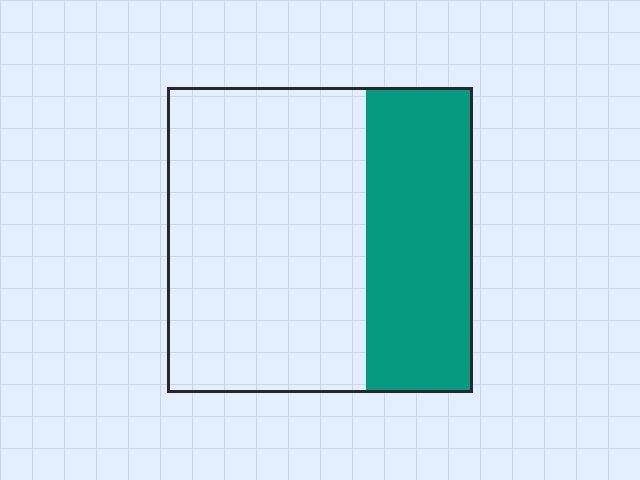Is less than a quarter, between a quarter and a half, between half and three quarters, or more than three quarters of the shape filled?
Between a quarter and a half.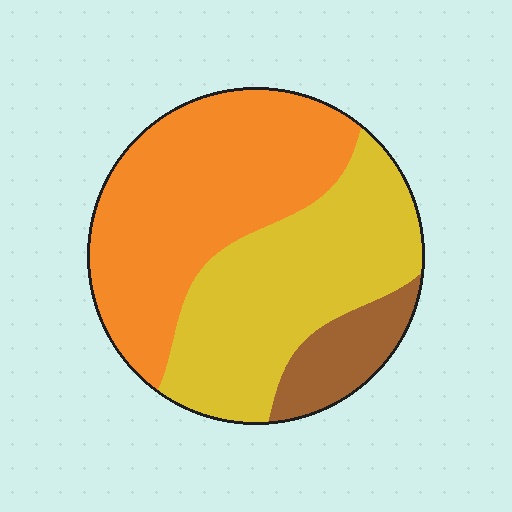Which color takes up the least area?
Brown, at roughly 10%.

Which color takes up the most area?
Orange, at roughly 45%.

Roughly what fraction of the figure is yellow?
Yellow covers 42% of the figure.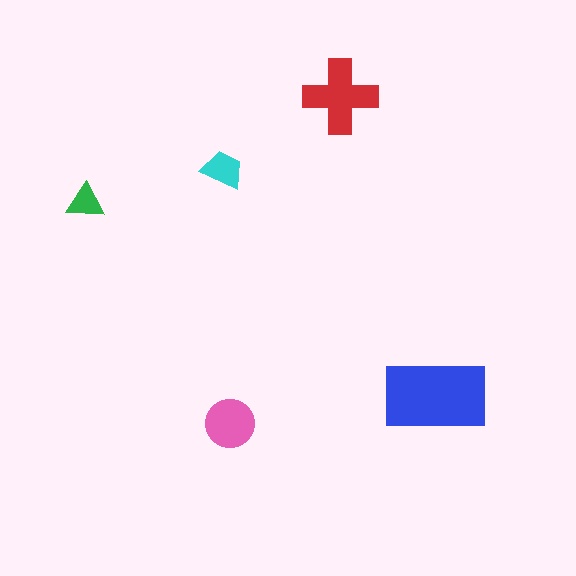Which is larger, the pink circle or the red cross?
The red cross.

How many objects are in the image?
There are 5 objects in the image.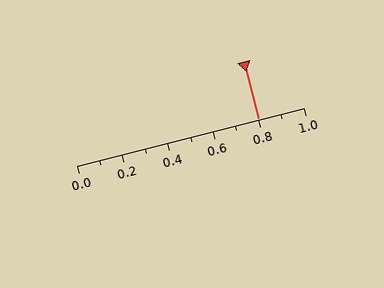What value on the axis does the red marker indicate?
The marker indicates approximately 0.8.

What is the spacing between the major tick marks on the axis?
The major ticks are spaced 0.2 apart.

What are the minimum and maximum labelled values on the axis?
The axis runs from 0.0 to 1.0.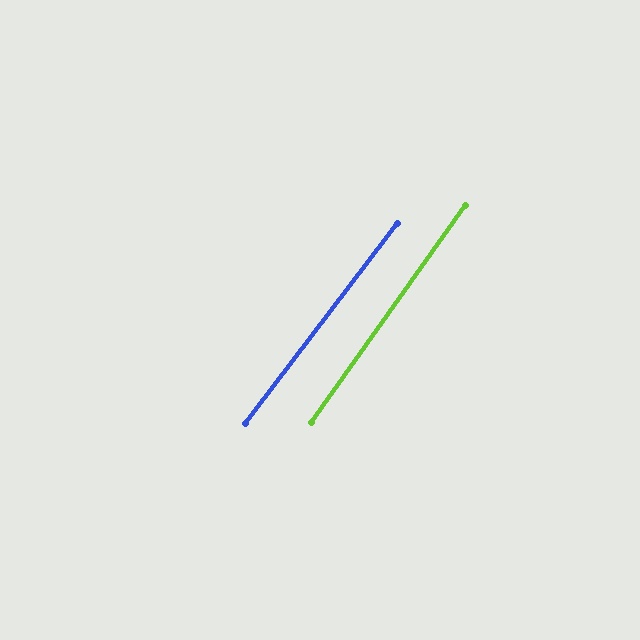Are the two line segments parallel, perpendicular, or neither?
Parallel — their directions differ by only 1.9°.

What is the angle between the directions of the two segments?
Approximately 2 degrees.